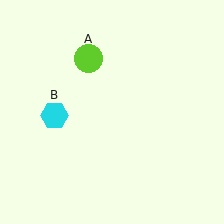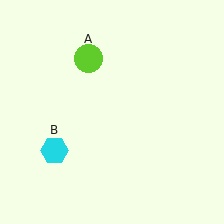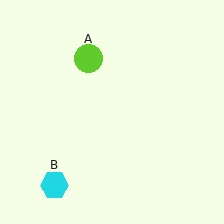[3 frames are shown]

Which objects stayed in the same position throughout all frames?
Lime circle (object A) remained stationary.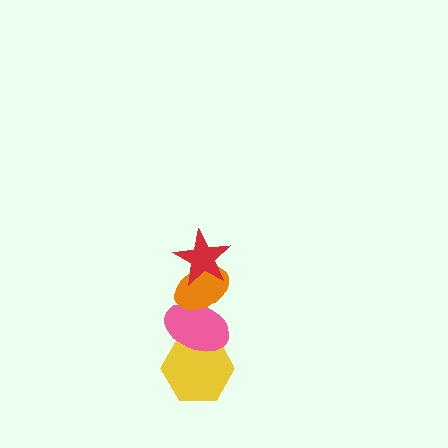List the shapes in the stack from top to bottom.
From top to bottom: the red star, the orange ellipse, the pink ellipse, the yellow hexagon.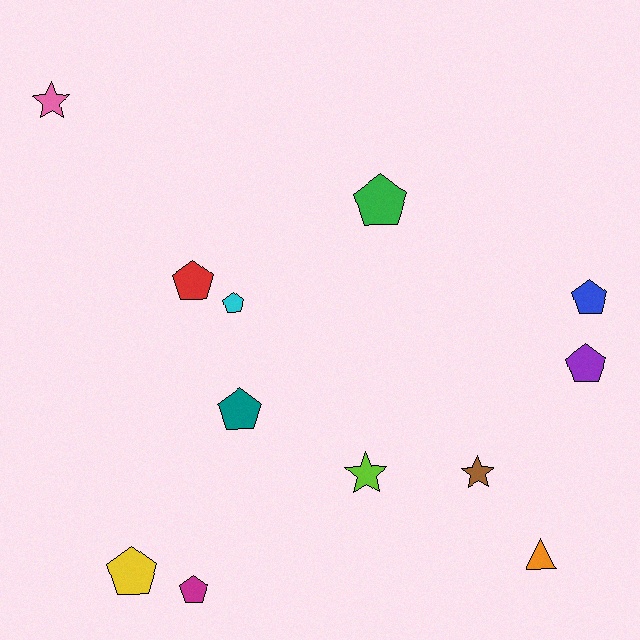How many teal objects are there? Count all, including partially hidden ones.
There is 1 teal object.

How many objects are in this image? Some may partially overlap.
There are 12 objects.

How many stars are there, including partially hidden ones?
There are 3 stars.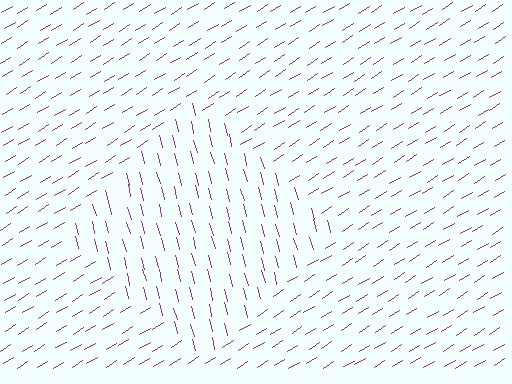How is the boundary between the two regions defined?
The boundary is defined purely by a change in line orientation (approximately 73 degrees difference). All lines are the same color and thickness.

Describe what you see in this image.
The image is filled with small purple line segments. A diamond region in the image has lines oriented differently from the surrounding lines, creating a visible texture boundary.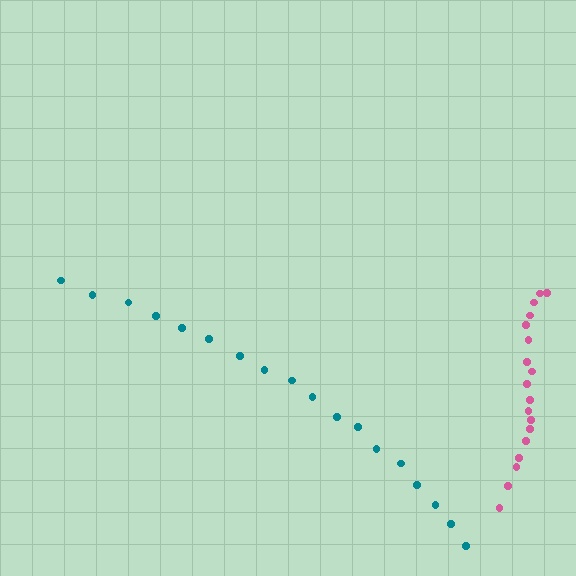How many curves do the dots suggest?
There are 2 distinct paths.